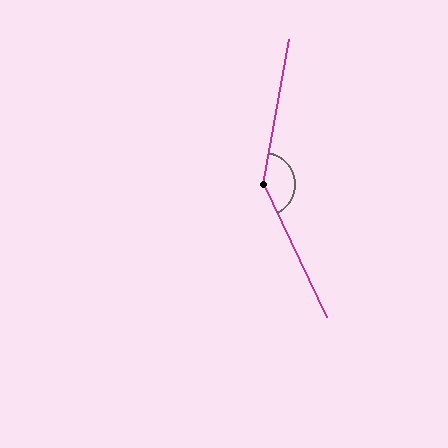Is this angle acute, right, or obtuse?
It is obtuse.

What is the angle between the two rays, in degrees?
Approximately 145 degrees.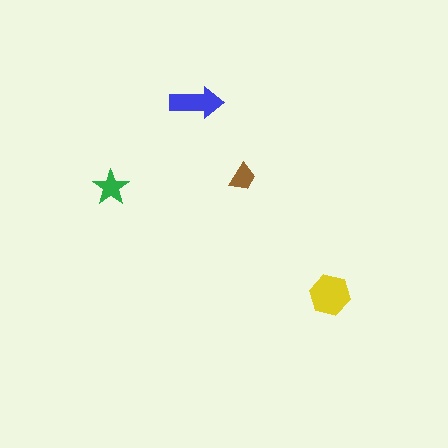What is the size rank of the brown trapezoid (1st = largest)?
4th.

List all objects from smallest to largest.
The brown trapezoid, the green star, the blue arrow, the yellow hexagon.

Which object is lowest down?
The yellow hexagon is bottommost.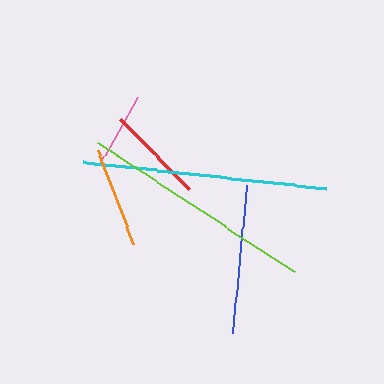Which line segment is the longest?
The cyan line is the longest at approximately 244 pixels.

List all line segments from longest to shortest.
From longest to shortest: cyan, lime, blue, orange, red, pink.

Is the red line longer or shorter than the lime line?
The lime line is longer than the red line.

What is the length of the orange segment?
The orange segment is approximately 102 pixels long.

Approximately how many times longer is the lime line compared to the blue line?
The lime line is approximately 1.6 times the length of the blue line.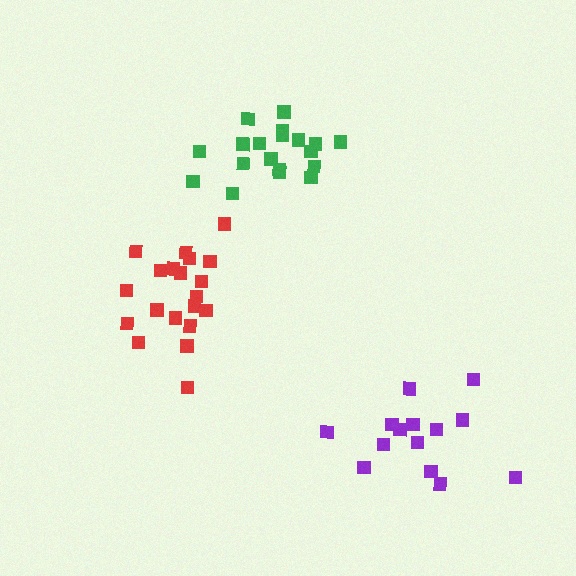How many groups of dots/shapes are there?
There are 3 groups.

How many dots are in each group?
Group 1: 14 dots, Group 2: 20 dots, Group 3: 19 dots (53 total).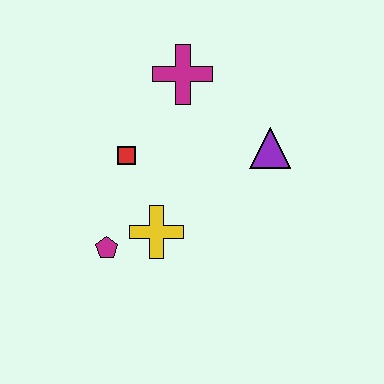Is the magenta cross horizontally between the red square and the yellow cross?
No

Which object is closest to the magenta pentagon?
The yellow cross is closest to the magenta pentagon.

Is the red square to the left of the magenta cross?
Yes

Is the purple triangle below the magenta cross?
Yes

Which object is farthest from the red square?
The purple triangle is farthest from the red square.